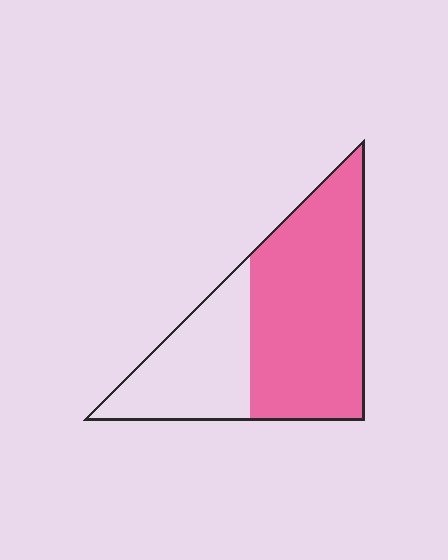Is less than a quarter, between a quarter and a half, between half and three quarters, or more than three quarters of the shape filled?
Between half and three quarters.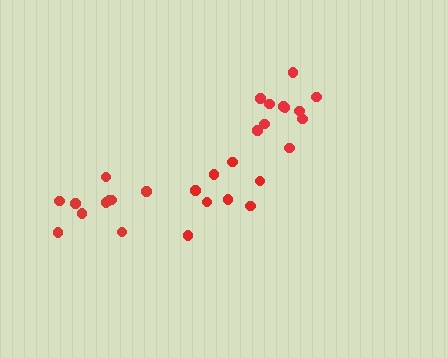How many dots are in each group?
Group 1: 11 dots, Group 2: 8 dots, Group 3: 10 dots (29 total).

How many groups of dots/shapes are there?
There are 3 groups.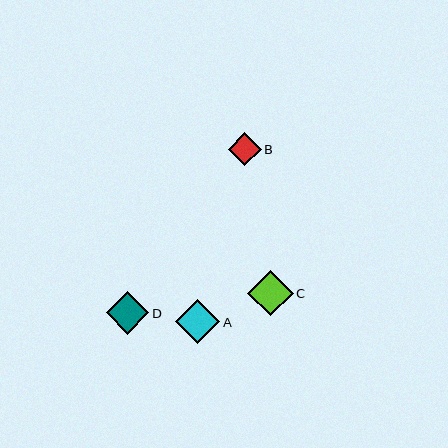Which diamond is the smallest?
Diamond B is the smallest with a size of approximately 33 pixels.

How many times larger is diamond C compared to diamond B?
Diamond C is approximately 1.4 times the size of diamond B.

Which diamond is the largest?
Diamond C is the largest with a size of approximately 46 pixels.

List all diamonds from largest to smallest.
From largest to smallest: C, A, D, B.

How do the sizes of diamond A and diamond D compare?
Diamond A and diamond D are approximately the same size.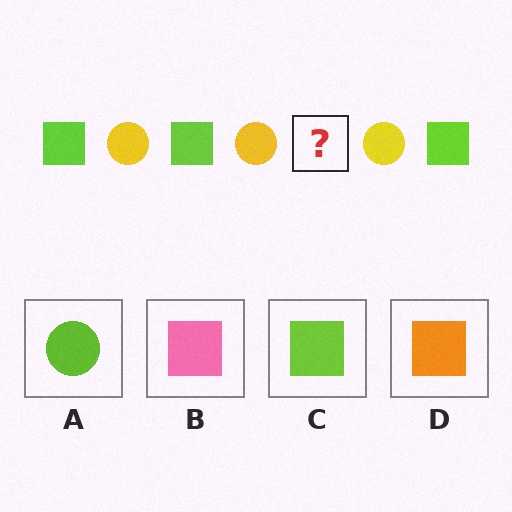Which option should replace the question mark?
Option C.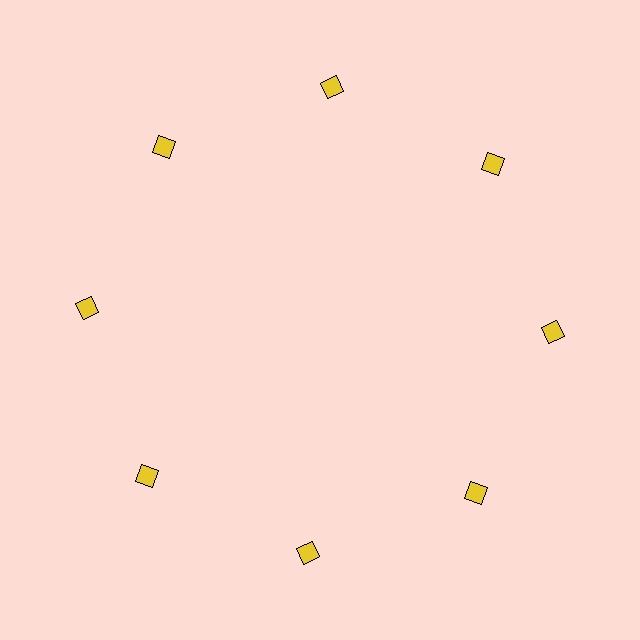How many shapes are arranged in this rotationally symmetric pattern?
There are 8 shapes, arranged in 8 groups of 1.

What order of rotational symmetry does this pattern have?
This pattern has 8-fold rotational symmetry.